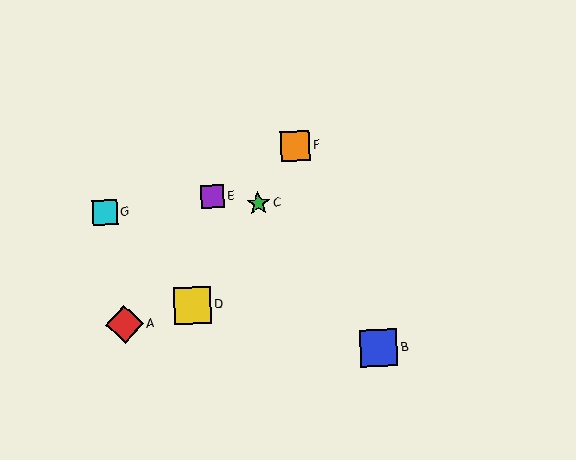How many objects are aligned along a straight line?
3 objects (C, D, F) are aligned along a straight line.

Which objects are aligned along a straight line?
Objects C, D, F are aligned along a straight line.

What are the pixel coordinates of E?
Object E is at (213, 197).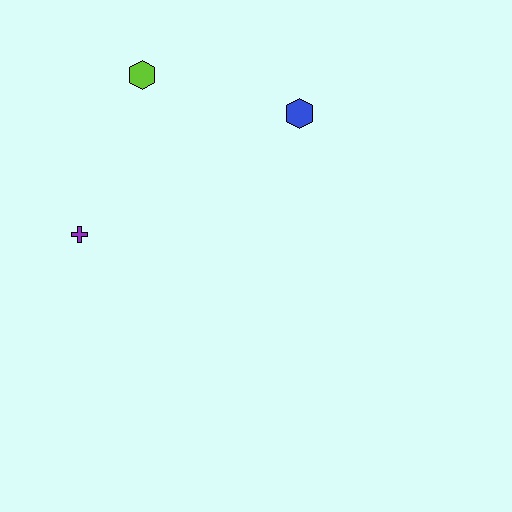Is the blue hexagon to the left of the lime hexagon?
No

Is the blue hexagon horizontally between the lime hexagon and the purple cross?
No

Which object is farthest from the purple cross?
The blue hexagon is farthest from the purple cross.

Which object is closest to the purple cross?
The lime hexagon is closest to the purple cross.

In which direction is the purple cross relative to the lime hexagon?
The purple cross is below the lime hexagon.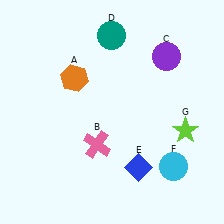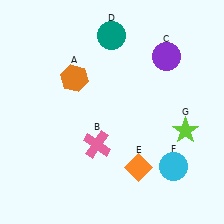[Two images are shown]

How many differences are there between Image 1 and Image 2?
There is 1 difference between the two images.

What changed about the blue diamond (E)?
In Image 1, E is blue. In Image 2, it changed to orange.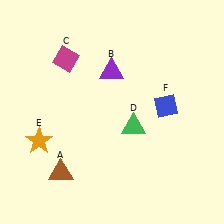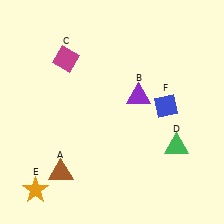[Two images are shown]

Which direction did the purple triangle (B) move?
The purple triangle (B) moved right.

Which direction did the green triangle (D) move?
The green triangle (D) moved right.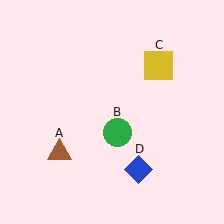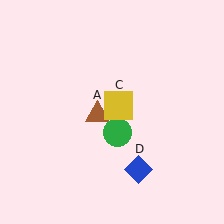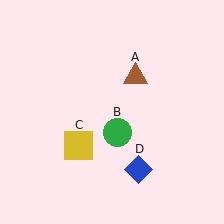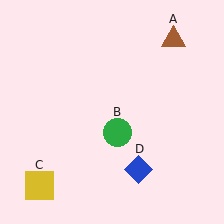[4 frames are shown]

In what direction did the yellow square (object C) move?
The yellow square (object C) moved down and to the left.